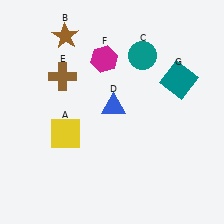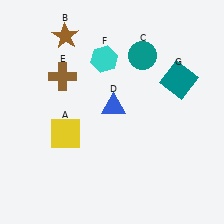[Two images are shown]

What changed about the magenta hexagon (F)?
In Image 1, F is magenta. In Image 2, it changed to cyan.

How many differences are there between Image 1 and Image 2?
There is 1 difference between the two images.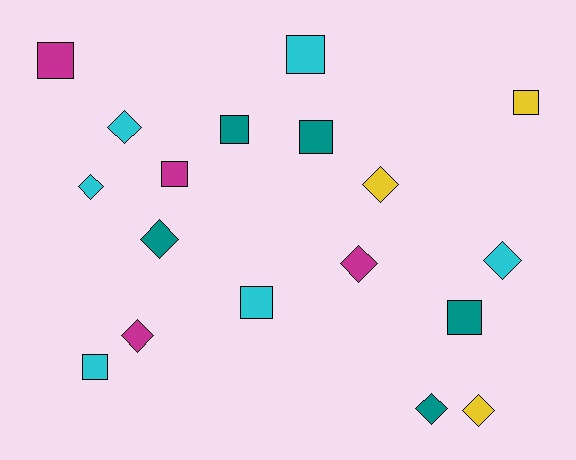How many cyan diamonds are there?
There are 3 cyan diamonds.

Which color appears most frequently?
Cyan, with 6 objects.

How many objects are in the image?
There are 18 objects.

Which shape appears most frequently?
Square, with 9 objects.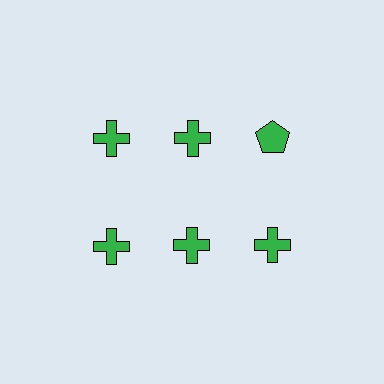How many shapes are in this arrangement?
There are 6 shapes arranged in a grid pattern.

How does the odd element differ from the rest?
It has a different shape: pentagon instead of cross.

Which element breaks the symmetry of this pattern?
The green pentagon in the top row, center column breaks the symmetry. All other shapes are green crosses.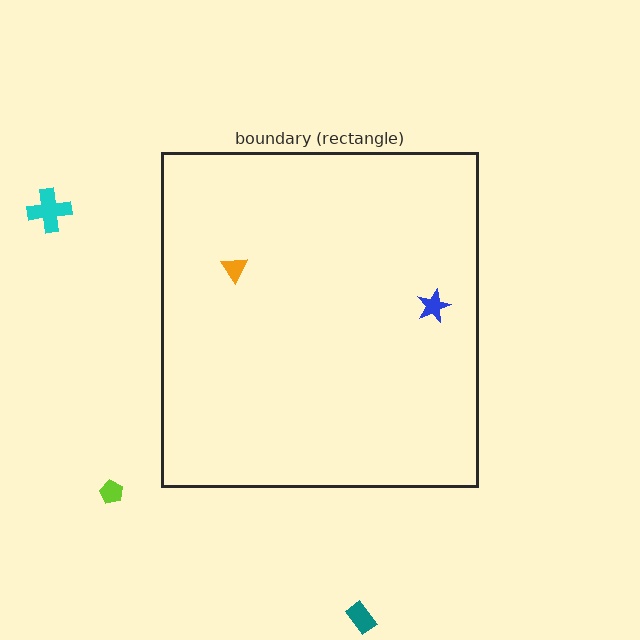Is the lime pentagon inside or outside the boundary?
Outside.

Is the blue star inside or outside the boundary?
Inside.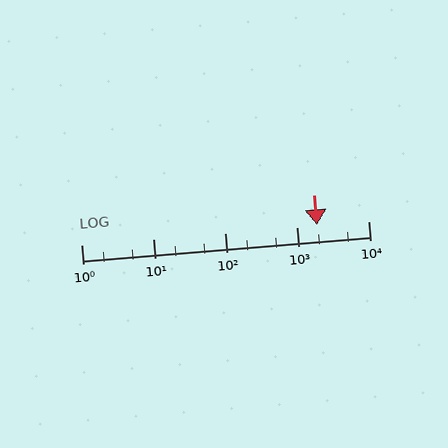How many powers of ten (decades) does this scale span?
The scale spans 4 decades, from 1 to 10000.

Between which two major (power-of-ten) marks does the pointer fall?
The pointer is between 1000 and 10000.